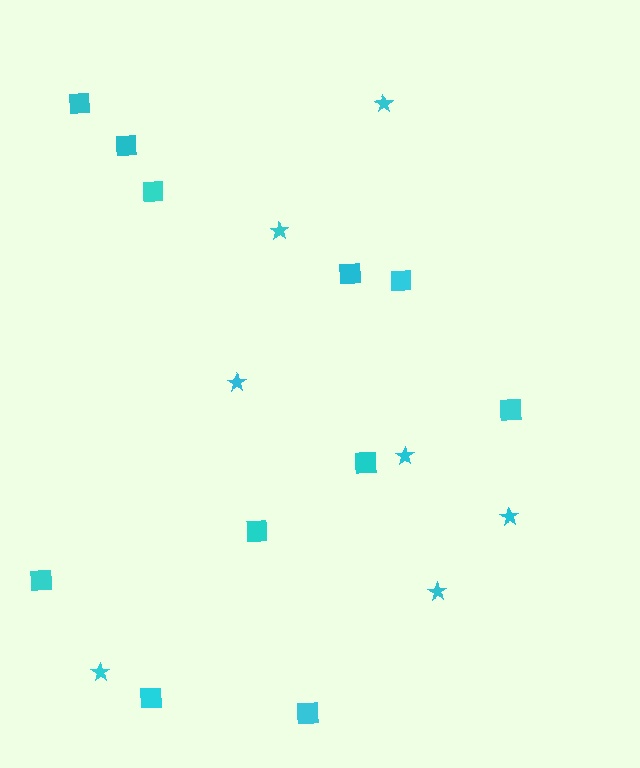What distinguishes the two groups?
There are 2 groups: one group of stars (7) and one group of squares (11).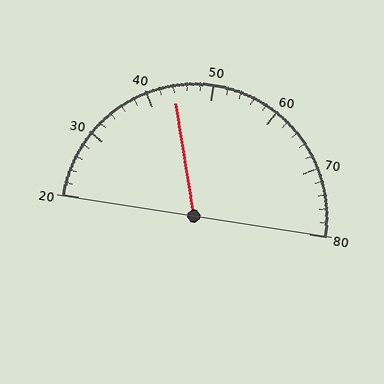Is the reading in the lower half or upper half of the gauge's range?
The reading is in the lower half of the range (20 to 80).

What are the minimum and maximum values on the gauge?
The gauge ranges from 20 to 80.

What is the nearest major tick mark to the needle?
The nearest major tick mark is 40.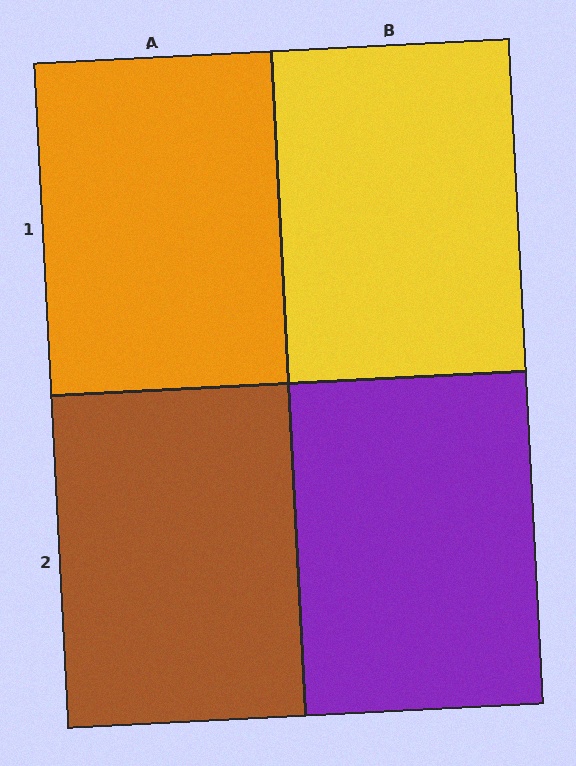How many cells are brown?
1 cell is brown.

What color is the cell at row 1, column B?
Yellow.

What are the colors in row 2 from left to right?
Brown, purple.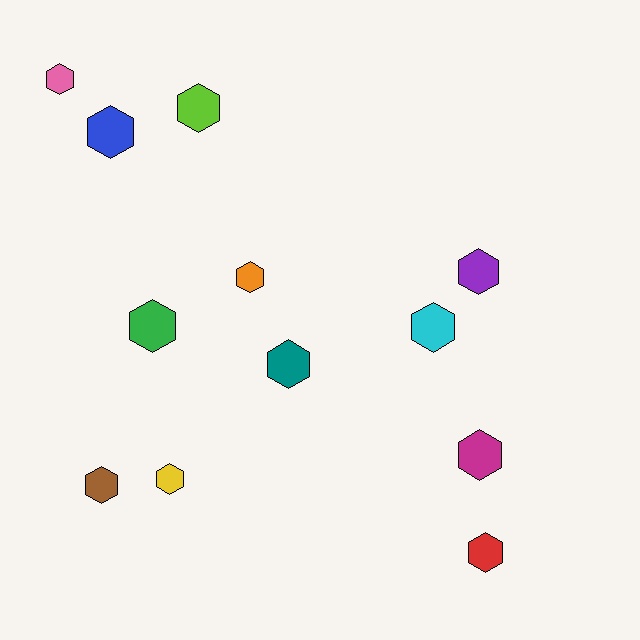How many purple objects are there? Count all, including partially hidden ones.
There is 1 purple object.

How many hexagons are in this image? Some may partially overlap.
There are 12 hexagons.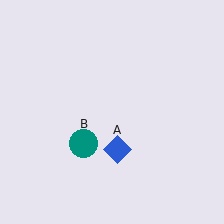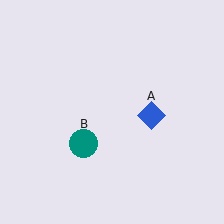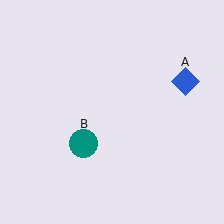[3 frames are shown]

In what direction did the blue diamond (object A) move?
The blue diamond (object A) moved up and to the right.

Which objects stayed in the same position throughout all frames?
Teal circle (object B) remained stationary.